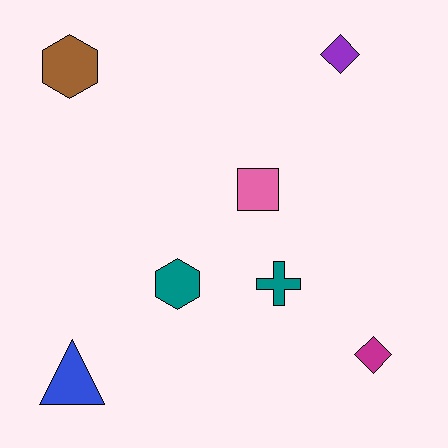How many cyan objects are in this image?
There are no cyan objects.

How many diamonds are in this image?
There are 2 diamonds.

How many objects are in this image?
There are 7 objects.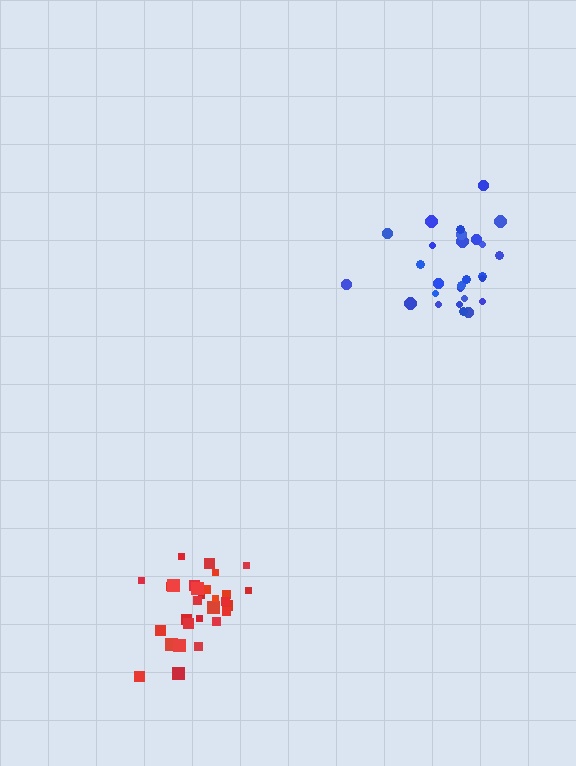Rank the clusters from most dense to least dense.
red, blue.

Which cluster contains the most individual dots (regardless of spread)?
Red (29).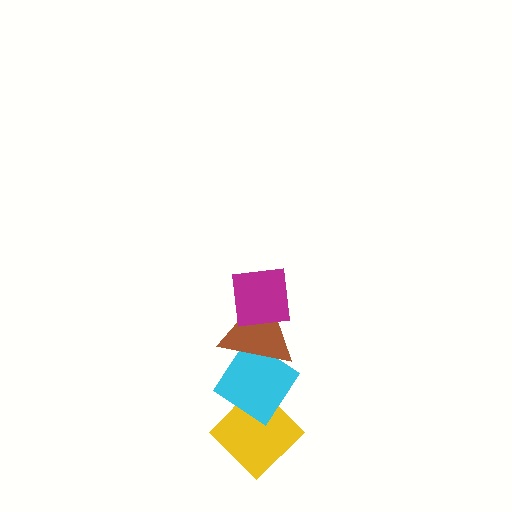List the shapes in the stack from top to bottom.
From top to bottom: the magenta square, the brown triangle, the cyan diamond, the yellow diamond.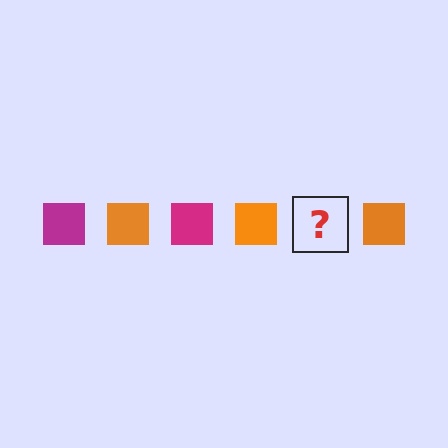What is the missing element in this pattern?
The missing element is a magenta square.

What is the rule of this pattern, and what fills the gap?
The rule is that the pattern cycles through magenta, orange squares. The gap should be filled with a magenta square.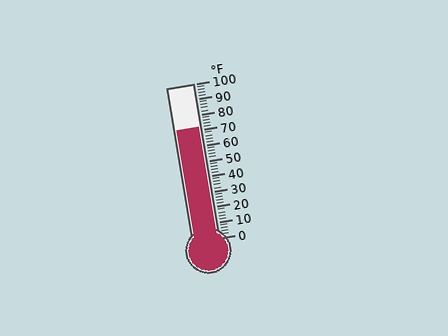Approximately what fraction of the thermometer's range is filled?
The thermometer is filled to approximately 70% of its range.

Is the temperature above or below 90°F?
The temperature is below 90°F.